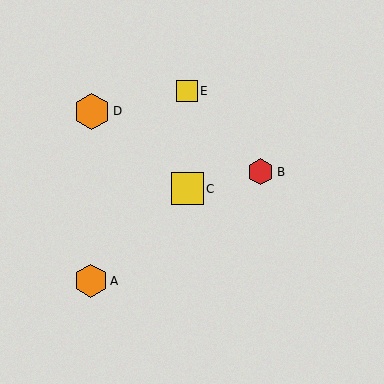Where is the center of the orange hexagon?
The center of the orange hexagon is at (92, 111).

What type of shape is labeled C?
Shape C is a yellow square.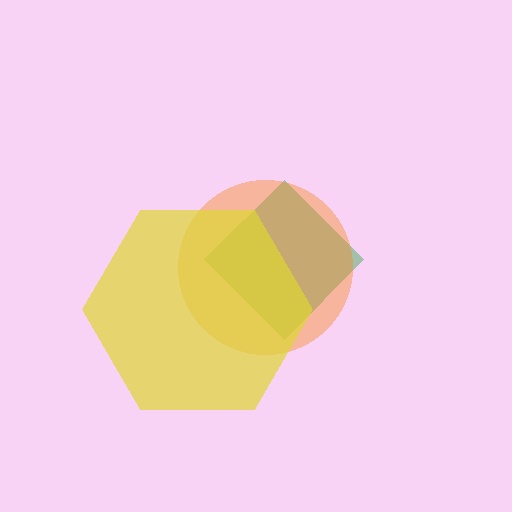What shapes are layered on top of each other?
The layered shapes are: a green diamond, an orange circle, a yellow hexagon.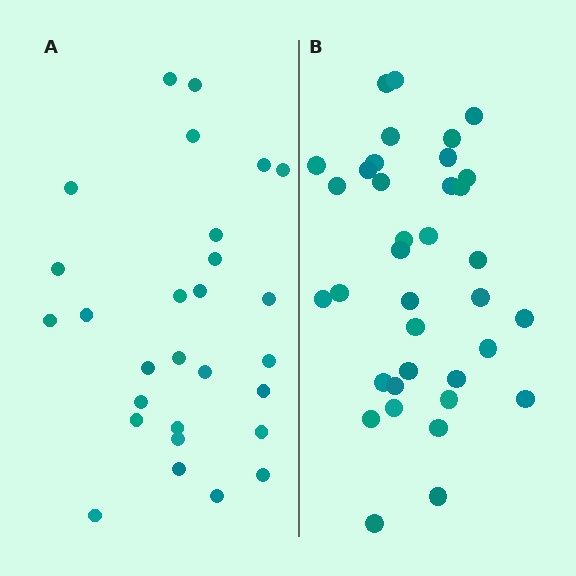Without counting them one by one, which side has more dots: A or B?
Region B (the right region) has more dots.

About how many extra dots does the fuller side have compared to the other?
Region B has roughly 8 or so more dots than region A.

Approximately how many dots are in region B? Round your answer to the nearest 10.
About 40 dots. (The exact count is 36, which rounds to 40.)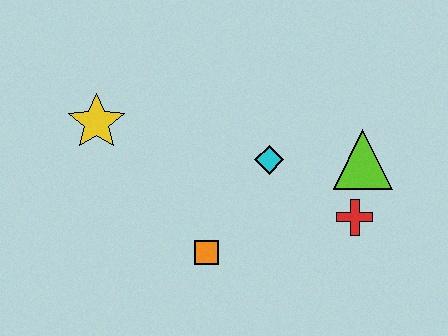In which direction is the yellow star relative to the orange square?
The yellow star is above the orange square.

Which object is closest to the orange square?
The cyan diamond is closest to the orange square.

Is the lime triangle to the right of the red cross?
Yes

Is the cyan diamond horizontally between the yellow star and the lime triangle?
Yes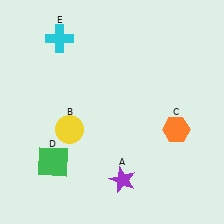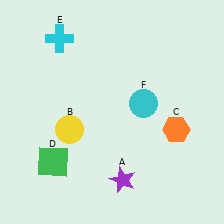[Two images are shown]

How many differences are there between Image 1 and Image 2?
There is 1 difference between the two images.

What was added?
A cyan circle (F) was added in Image 2.